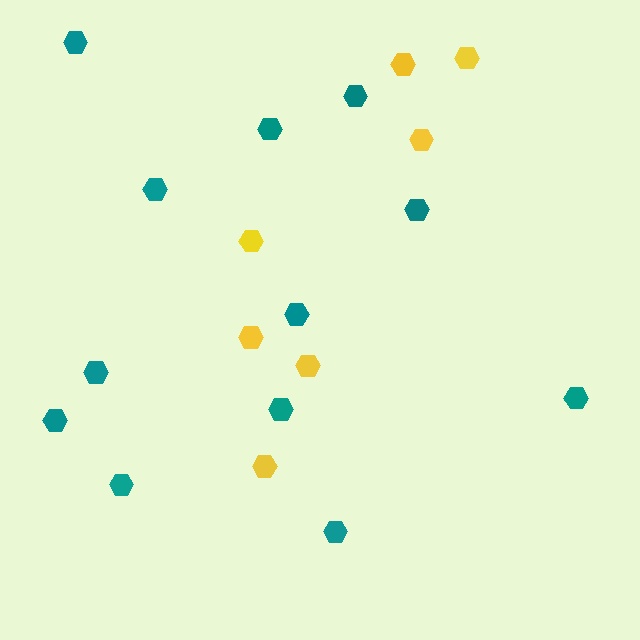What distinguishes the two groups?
There are 2 groups: one group of teal hexagons (12) and one group of yellow hexagons (7).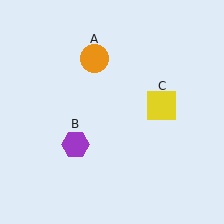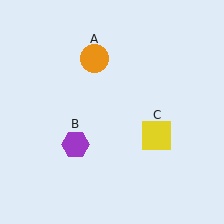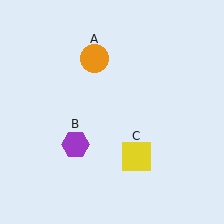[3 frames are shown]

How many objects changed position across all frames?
1 object changed position: yellow square (object C).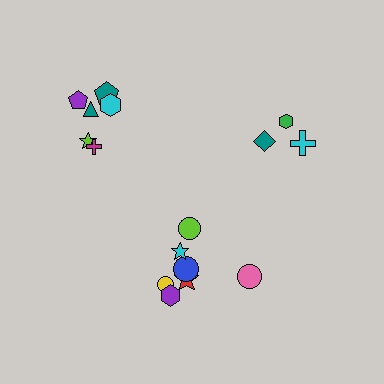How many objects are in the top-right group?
There are 3 objects.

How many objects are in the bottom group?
There are 7 objects.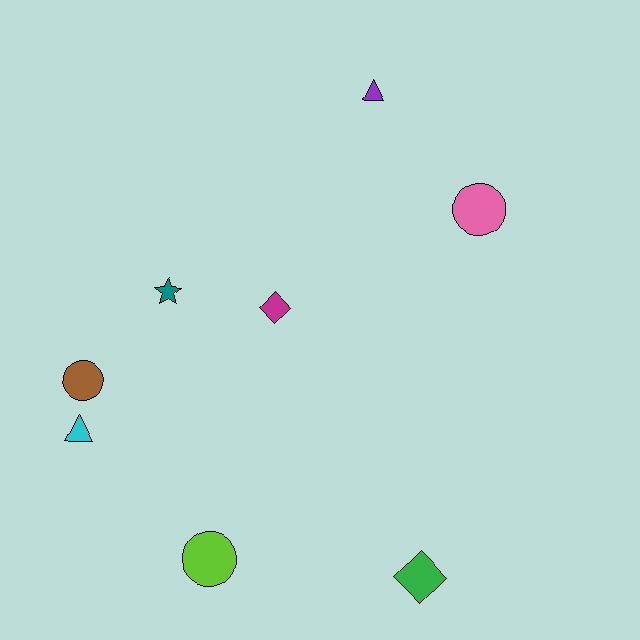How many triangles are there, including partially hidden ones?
There are 2 triangles.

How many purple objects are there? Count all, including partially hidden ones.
There is 1 purple object.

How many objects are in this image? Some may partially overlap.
There are 8 objects.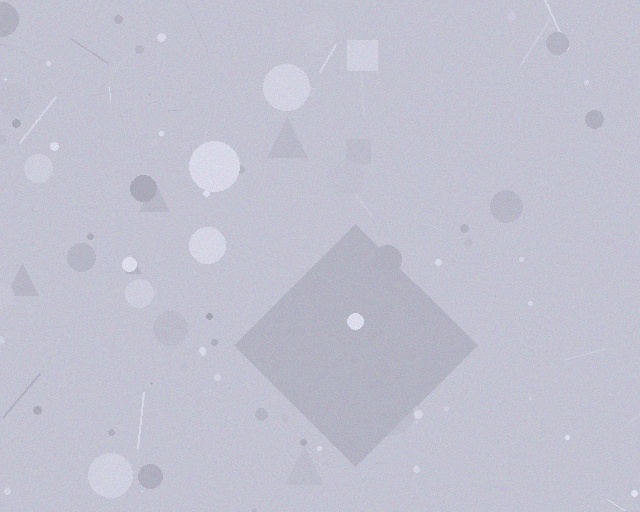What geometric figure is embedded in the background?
A diamond is embedded in the background.